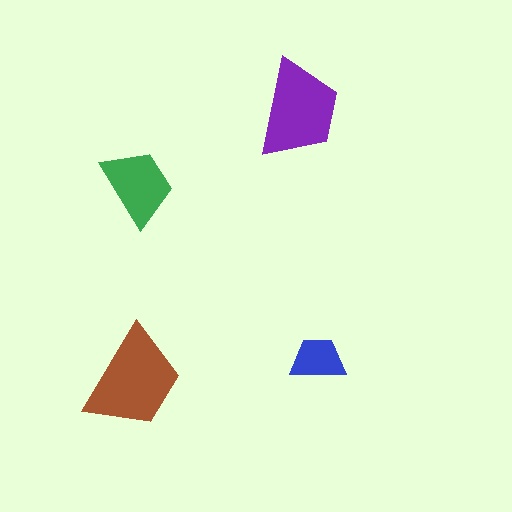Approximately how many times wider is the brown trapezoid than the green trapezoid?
About 1.5 times wider.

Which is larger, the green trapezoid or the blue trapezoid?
The green one.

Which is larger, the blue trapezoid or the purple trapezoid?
The purple one.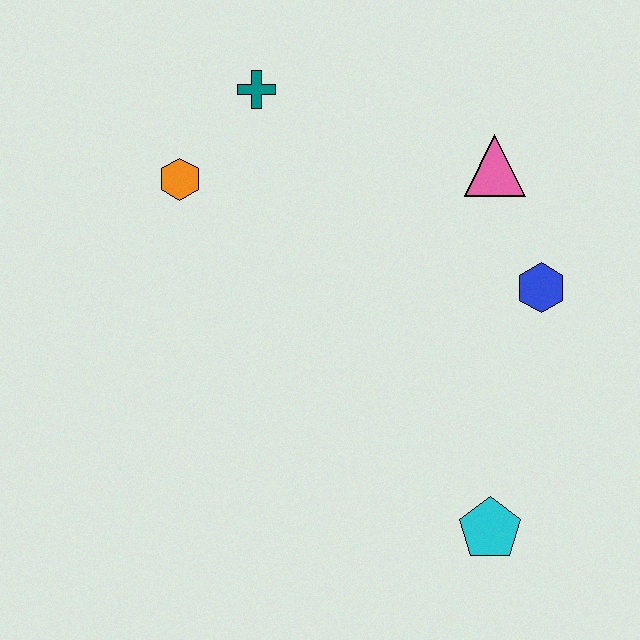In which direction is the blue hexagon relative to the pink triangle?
The blue hexagon is below the pink triangle.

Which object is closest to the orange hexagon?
The teal cross is closest to the orange hexagon.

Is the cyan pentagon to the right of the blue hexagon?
No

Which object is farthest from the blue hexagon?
The orange hexagon is farthest from the blue hexagon.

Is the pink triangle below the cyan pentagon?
No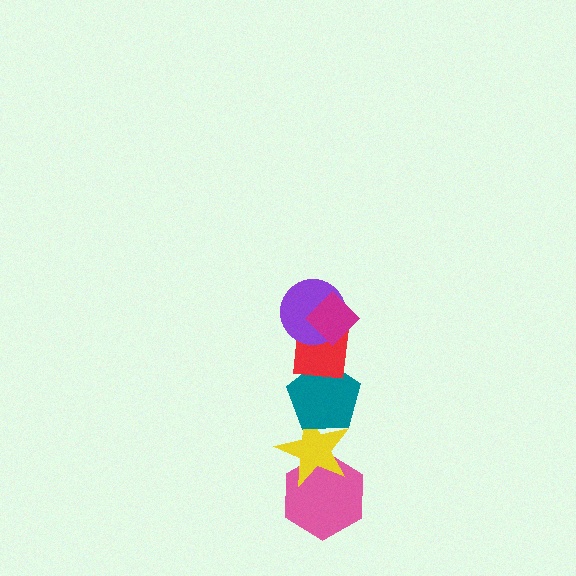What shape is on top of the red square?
The purple circle is on top of the red square.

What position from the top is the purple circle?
The purple circle is 2nd from the top.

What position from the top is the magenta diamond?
The magenta diamond is 1st from the top.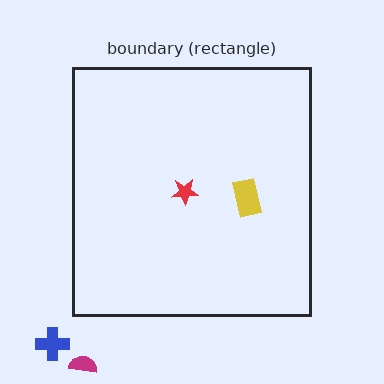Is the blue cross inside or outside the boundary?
Outside.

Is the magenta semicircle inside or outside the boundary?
Outside.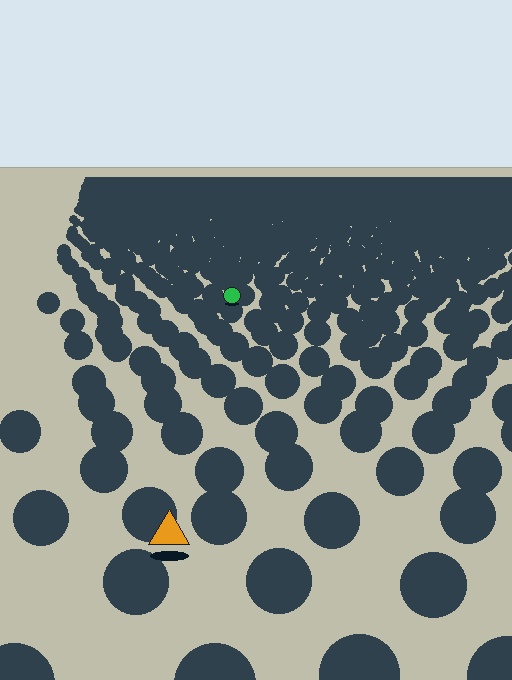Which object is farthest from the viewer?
The green circle is farthest from the viewer. It appears smaller and the ground texture around it is denser.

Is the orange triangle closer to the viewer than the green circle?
Yes. The orange triangle is closer — you can tell from the texture gradient: the ground texture is coarser near it.